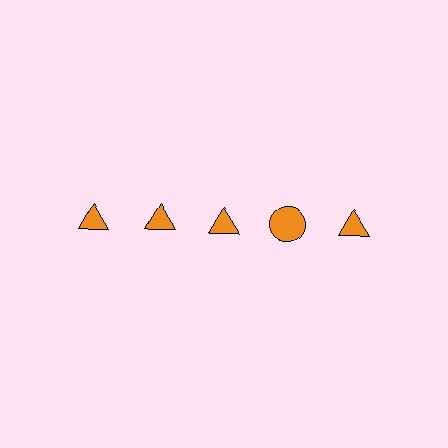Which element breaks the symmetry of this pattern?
The orange circle in the top row, second from right column breaks the symmetry. All other shapes are orange triangles.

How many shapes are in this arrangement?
There are 5 shapes arranged in a grid pattern.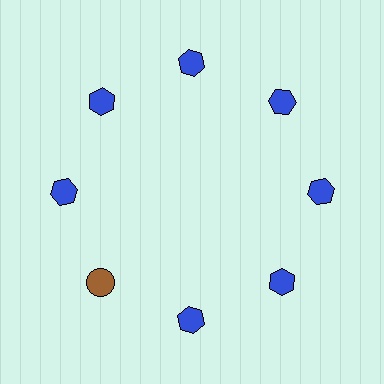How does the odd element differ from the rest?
It differs in both color (brown instead of blue) and shape (circle instead of hexagon).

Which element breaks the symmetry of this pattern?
The brown circle at roughly the 8 o'clock position breaks the symmetry. All other shapes are blue hexagons.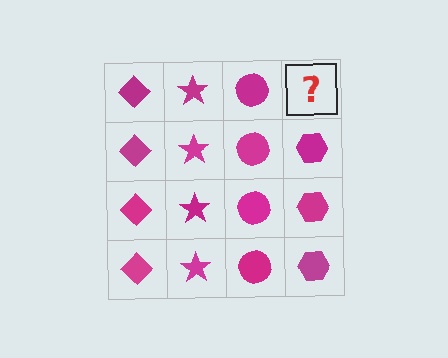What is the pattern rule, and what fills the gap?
The rule is that each column has a consistent shape. The gap should be filled with a magenta hexagon.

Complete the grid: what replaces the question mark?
The question mark should be replaced with a magenta hexagon.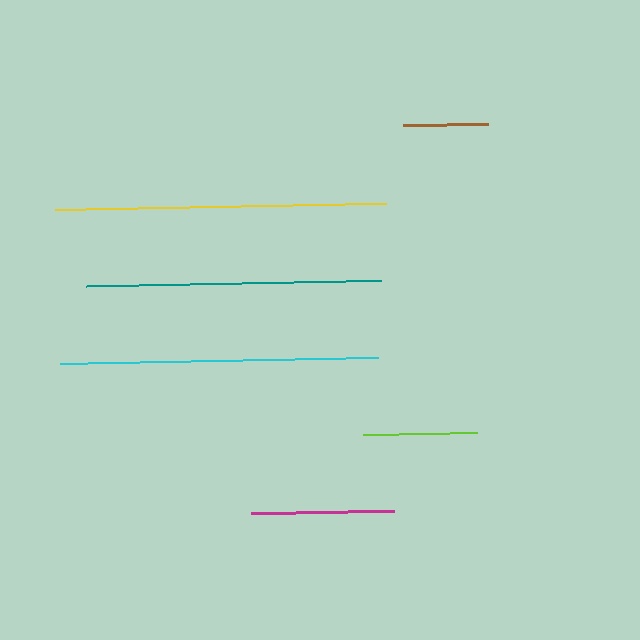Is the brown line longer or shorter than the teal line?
The teal line is longer than the brown line.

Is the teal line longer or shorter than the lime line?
The teal line is longer than the lime line.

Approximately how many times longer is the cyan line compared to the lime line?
The cyan line is approximately 2.8 times the length of the lime line.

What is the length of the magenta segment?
The magenta segment is approximately 144 pixels long.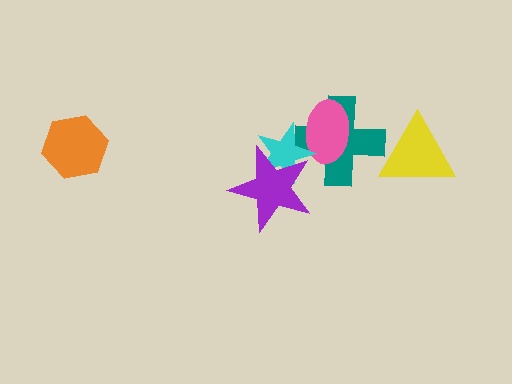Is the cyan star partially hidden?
Yes, it is partially covered by another shape.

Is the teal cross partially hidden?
Yes, it is partially covered by another shape.